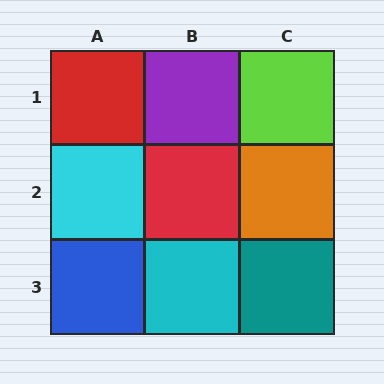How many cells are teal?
1 cell is teal.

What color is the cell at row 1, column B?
Purple.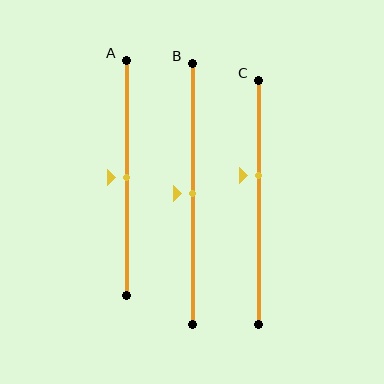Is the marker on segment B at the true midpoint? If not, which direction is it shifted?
Yes, the marker on segment B is at the true midpoint.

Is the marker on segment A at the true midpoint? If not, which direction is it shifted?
Yes, the marker on segment A is at the true midpoint.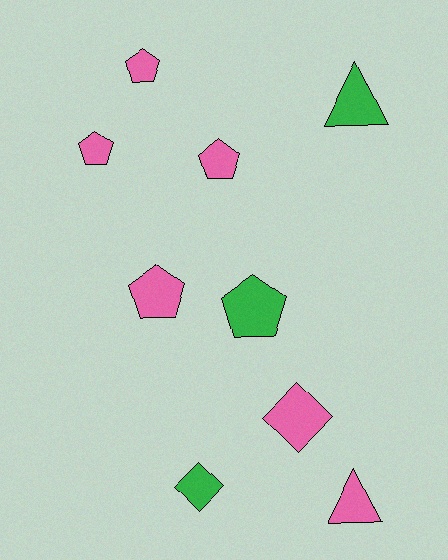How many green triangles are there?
There is 1 green triangle.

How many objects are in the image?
There are 9 objects.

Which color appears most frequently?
Pink, with 6 objects.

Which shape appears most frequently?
Pentagon, with 5 objects.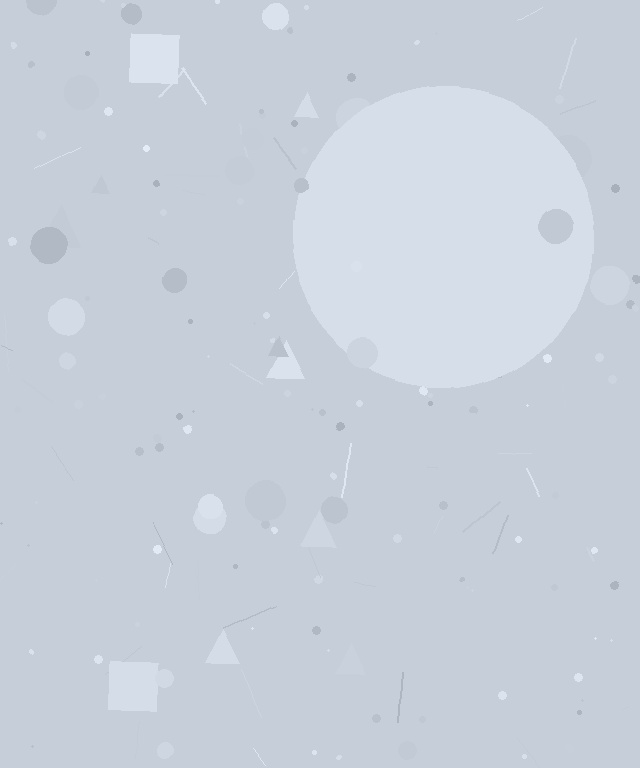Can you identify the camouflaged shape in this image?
The camouflaged shape is a circle.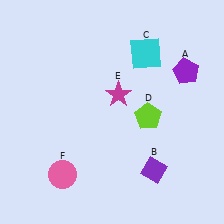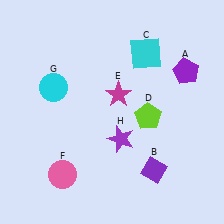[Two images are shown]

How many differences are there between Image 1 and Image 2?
There are 2 differences between the two images.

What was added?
A cyan circle (G), a purple star (H) were added in Image 2.